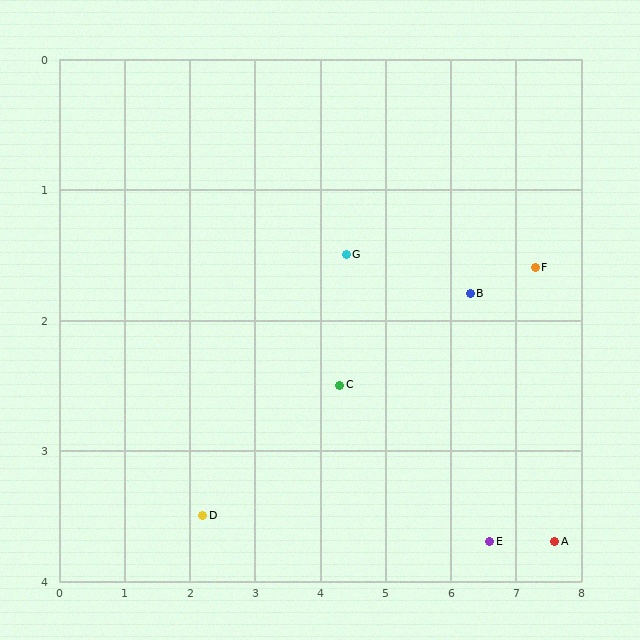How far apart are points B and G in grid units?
Points B and G are about 1.9 grid units apart.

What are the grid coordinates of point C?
Point C is at approximately (4.3, 2.5).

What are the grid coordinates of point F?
Point F is at approximately (7.3, 1.6).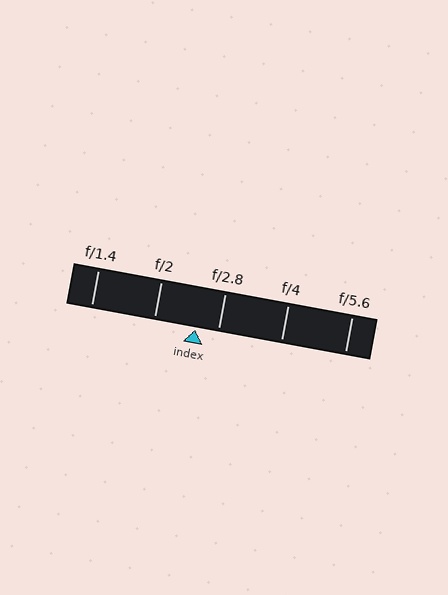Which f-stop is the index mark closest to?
The index mark is closest to f/2.8.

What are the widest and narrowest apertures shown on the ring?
The widest aperture shown is f/1.4 and the narrowest is f/5.6.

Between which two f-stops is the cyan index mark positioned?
The index mark is between f/2 and f/2.8.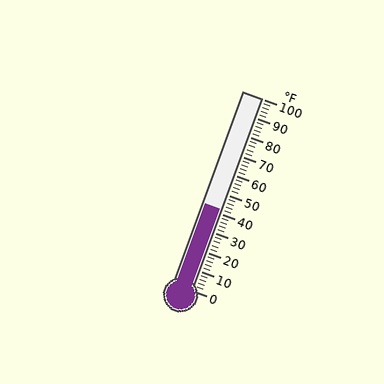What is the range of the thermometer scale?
The thermometer scale ranges from 0°F to 100°F.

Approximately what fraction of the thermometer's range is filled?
The thermometer is filled to approximately 40% of its range.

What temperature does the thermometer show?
The thermometer shows approximately 42°F.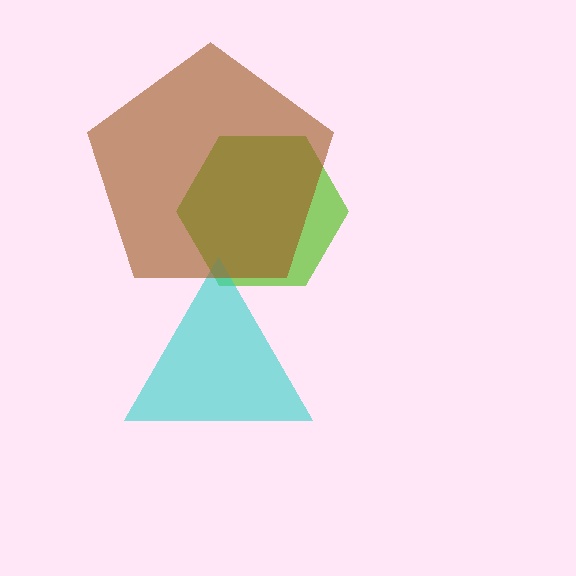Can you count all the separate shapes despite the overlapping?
Yes, there are 3 separate shapes.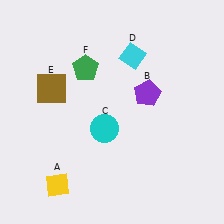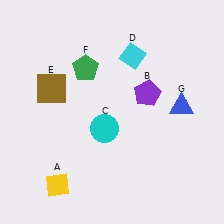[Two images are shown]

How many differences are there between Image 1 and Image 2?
There is 1 difference between the two images.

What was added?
A blue triangle (G) was added in Image 2.